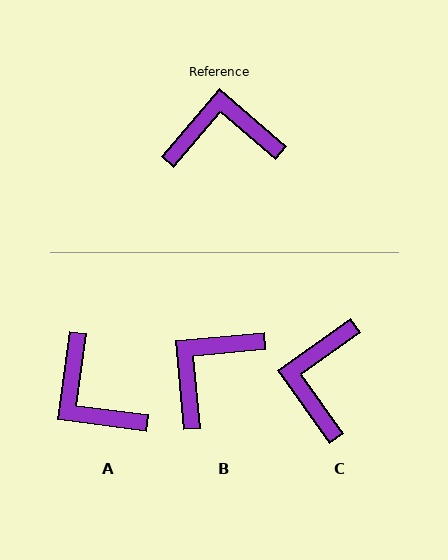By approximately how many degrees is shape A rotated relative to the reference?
Approximately 123 degrees counter-clockwise.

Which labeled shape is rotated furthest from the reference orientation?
A, about 123 degrees away.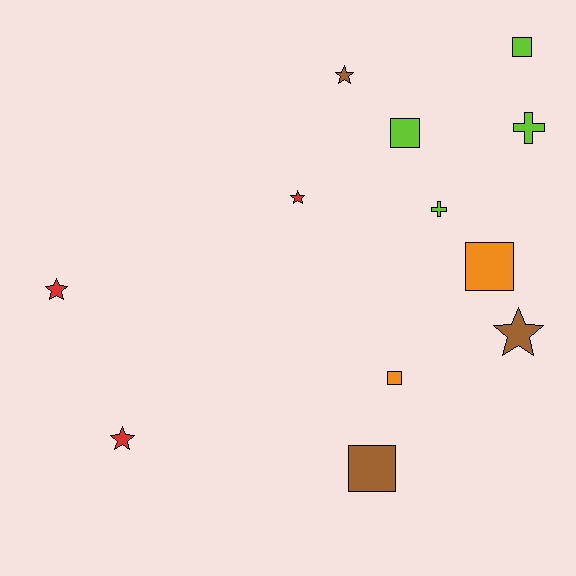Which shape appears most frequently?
Star, with 5 objects.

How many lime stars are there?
There are no lime stars.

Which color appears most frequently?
Lime, with 4 objects.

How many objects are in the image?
There are 12 objects.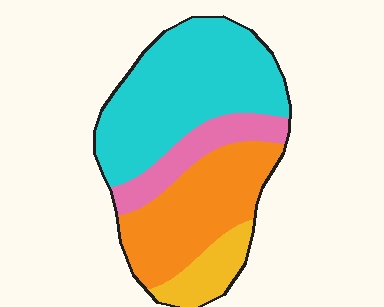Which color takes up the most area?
Cyan, at roughly 45%.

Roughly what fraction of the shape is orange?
Orange covers 31% of the shape.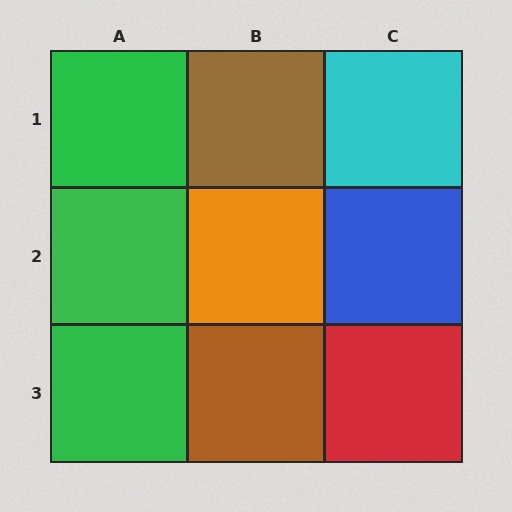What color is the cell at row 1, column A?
Green.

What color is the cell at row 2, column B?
Orange.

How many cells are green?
3 cells are green.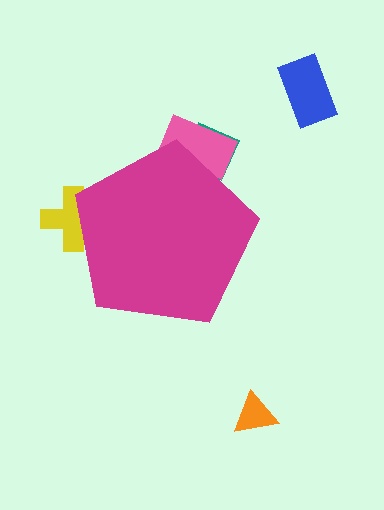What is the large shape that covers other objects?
A magenta pentagon.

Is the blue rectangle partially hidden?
No, the blue rectangle is fully visible.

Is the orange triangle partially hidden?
No, the orange triangle is fully visible.